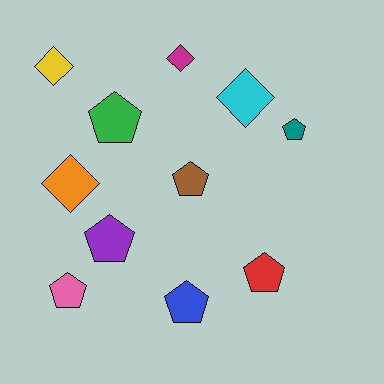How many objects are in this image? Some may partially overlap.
There are 11 objects.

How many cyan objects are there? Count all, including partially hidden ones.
There is 1 cyan object.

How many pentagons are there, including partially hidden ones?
There are 7 pentagons.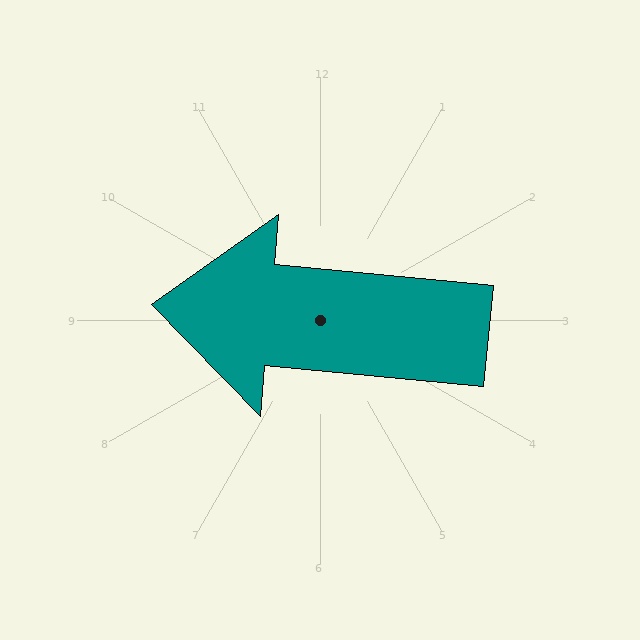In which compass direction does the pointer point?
West.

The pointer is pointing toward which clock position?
Roughly 9 o'clock.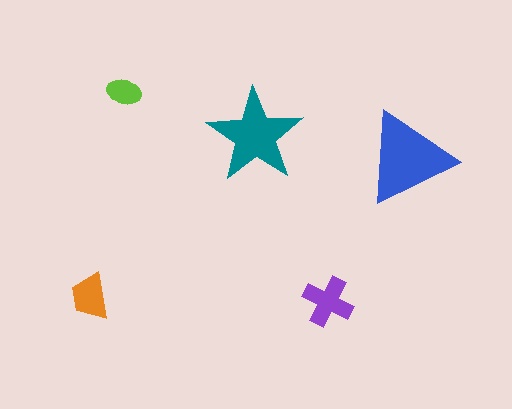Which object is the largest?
The blue triangle.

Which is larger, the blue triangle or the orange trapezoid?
The blue triangle.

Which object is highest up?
The lime ellipse is topmost.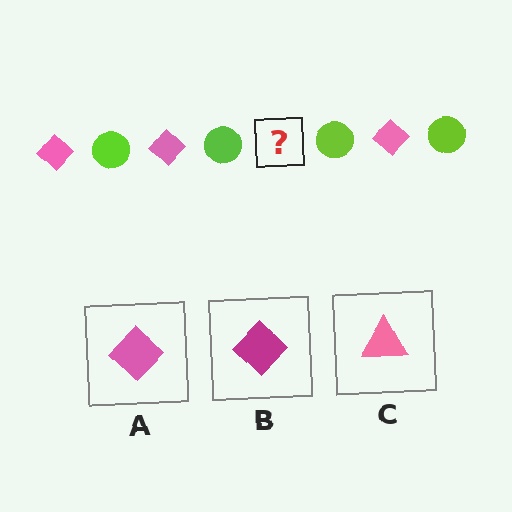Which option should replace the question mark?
Option A.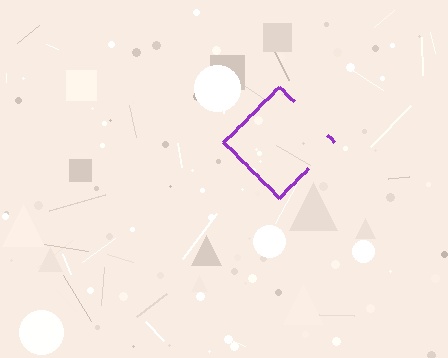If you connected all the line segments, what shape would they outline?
They would outline a diamond.